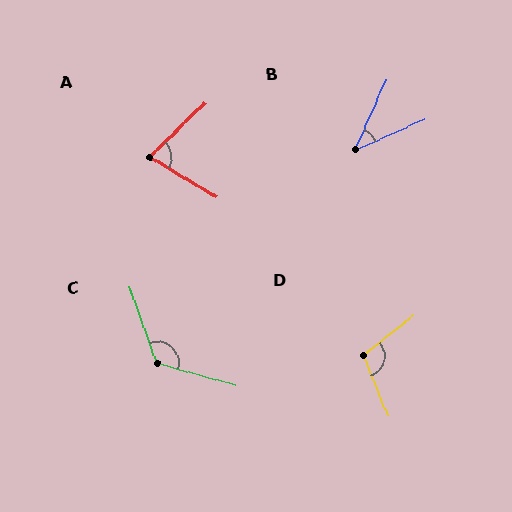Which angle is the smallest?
B, at approximately 42 degrees.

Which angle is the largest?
C, at approximately 125 degrees.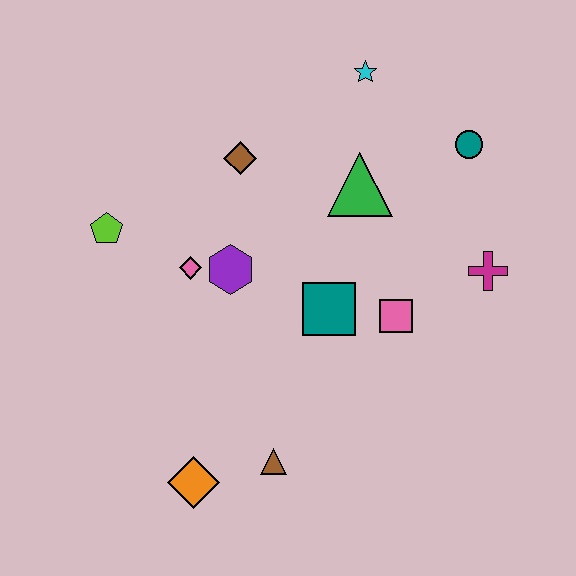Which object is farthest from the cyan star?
The orange diamond is farthest from the cyan star.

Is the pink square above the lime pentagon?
No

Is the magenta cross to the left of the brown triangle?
No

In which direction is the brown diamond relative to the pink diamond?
The brown diamond is above the pink diamond.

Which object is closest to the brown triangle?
The orange diamond is closest to the brown triangle.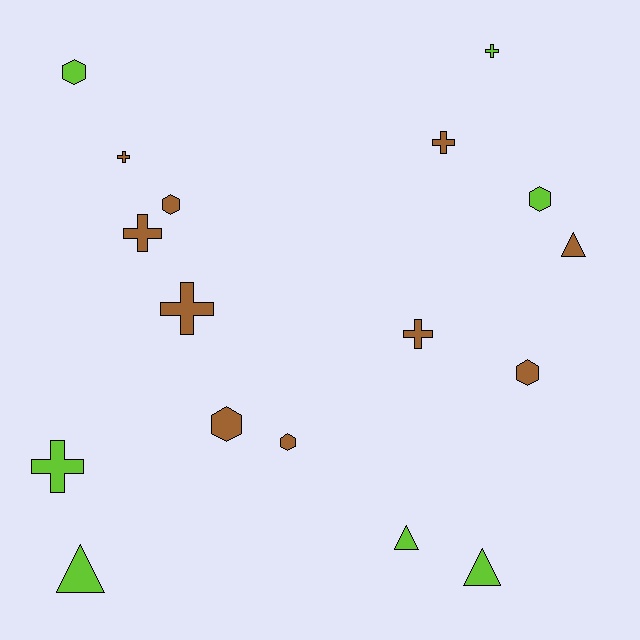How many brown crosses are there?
There are 5 brown crosses.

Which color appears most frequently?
Brown, with 10 objects.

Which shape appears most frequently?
Cross, with 7 objects.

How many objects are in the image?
There are 17 objects.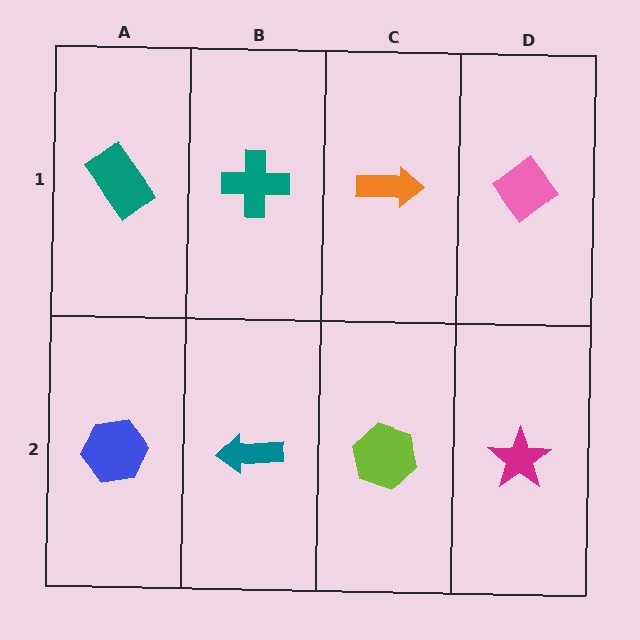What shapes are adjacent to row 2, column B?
A teal cross (row 1, column B), a blue hexagon (row 2, column A), a lime hexagon (row 2, column C).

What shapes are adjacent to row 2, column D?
A pink diamond (row 1, column D), a lime hexagon (row 2, column C).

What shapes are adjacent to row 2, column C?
An orange arrow (row 1, column C), a teal arrow (row 2, column B), a magenta star (row 2, column D).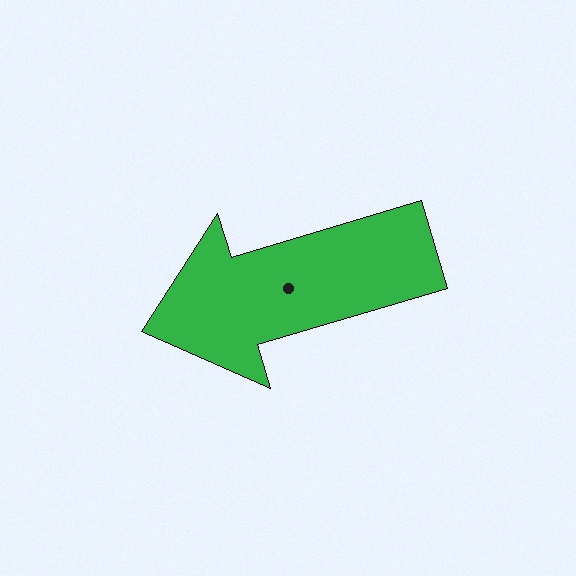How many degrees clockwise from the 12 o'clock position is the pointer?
Approximately 253 degrees.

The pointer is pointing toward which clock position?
Roughly 8 o'clock.